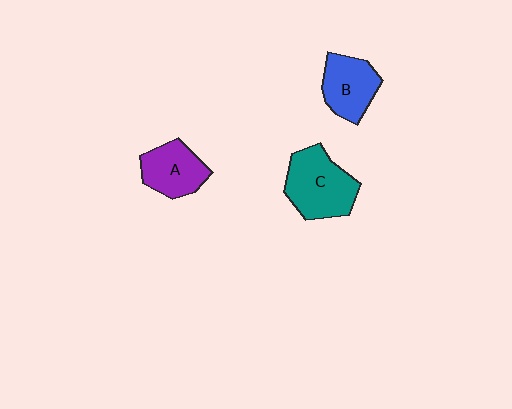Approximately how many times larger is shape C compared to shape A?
Approximately 1.4 times.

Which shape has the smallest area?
Shape A (purple).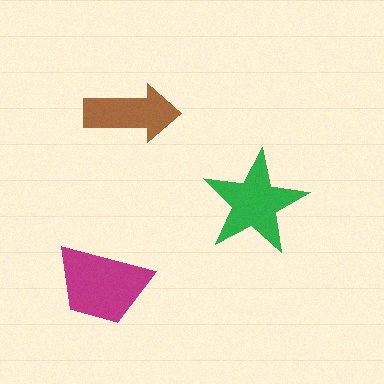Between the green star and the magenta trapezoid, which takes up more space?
The magenta trapezoid.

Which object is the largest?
The magenta trapezoid.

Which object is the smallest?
The brown arrow.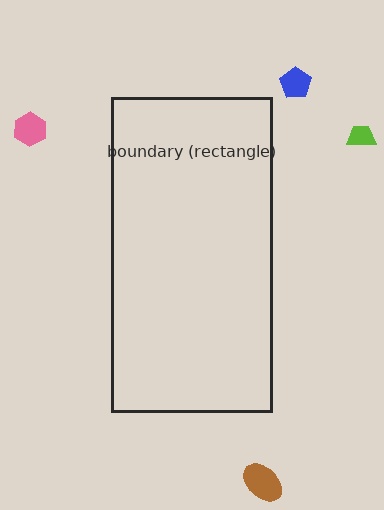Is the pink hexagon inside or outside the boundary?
Outside.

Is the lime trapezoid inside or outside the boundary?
Outside.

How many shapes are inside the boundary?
0 inside, 4 outside.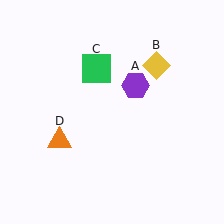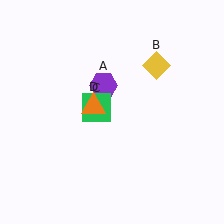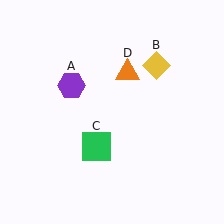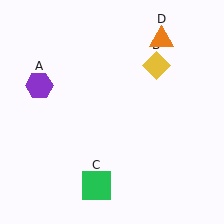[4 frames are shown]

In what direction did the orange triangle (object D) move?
The orange triangle (object D) moved up and to the right.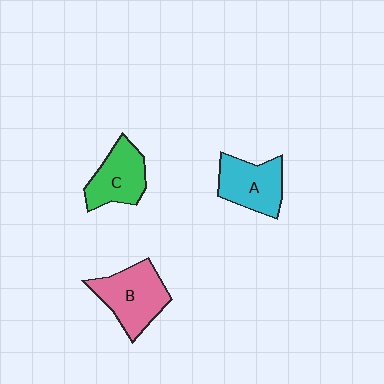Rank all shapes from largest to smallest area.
From largest to smallest: B (pink), A (cyan), C (green).